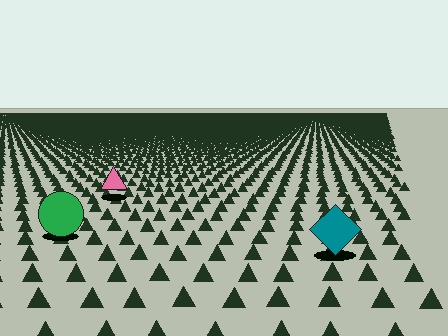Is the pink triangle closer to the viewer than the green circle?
No. The green circle is closer — you can tell from the texture gradient: the ground texture is coarser near it.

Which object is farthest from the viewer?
The pink triangle is farthest from the viewer. It appears smaller and the ground texture around it is denser.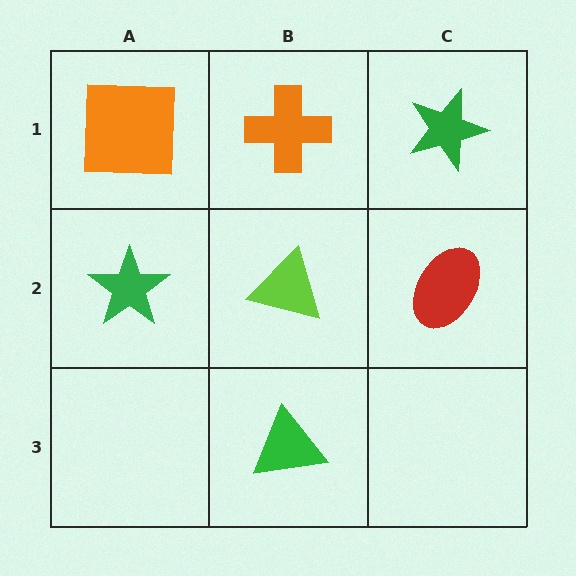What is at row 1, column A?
An orange square.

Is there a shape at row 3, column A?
No, that cell is empty.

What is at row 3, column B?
A green triangle.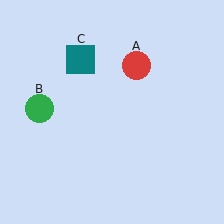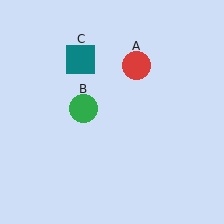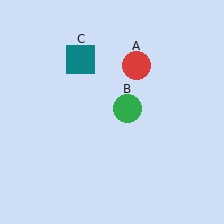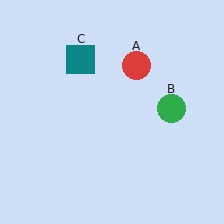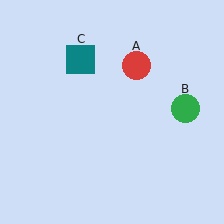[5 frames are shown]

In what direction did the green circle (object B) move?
The green circle (object B) moved right.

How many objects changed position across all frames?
1 object changed position: green circle (object B).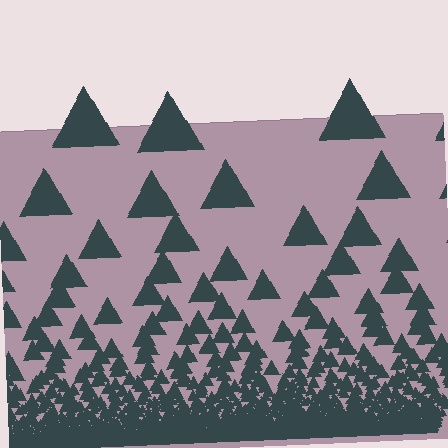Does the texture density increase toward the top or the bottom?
Density increases toward the bottom.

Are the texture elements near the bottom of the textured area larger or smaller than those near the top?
Smaller. The gradient is inverted — elements near the bottom are smaller and denser.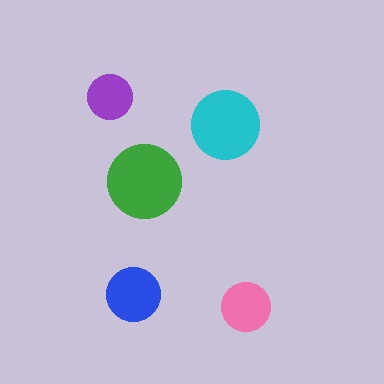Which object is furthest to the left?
The purple circle is leftmost.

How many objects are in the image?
There are 5 objects in the image.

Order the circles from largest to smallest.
the green one, the cyan one, the blue one, the pink one, the purple one.